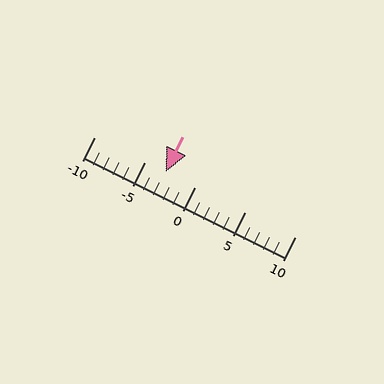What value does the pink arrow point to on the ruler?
The pink arrow points to approximately -3.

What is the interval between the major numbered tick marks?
The major tick marks are spaced 5 units apart.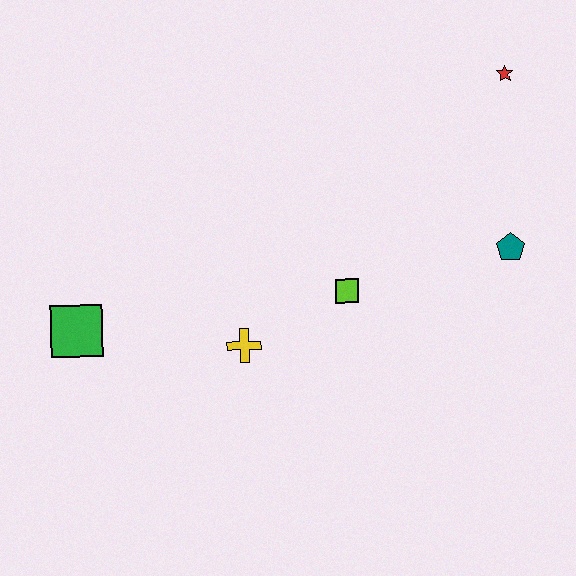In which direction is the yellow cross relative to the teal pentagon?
The yellow cross is to the left of the teal pentagon.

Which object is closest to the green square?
The yellow cross is closest to the green square.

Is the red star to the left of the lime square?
No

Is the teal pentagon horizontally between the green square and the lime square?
No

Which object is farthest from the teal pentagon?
The green square is farthest from the teal pentagon.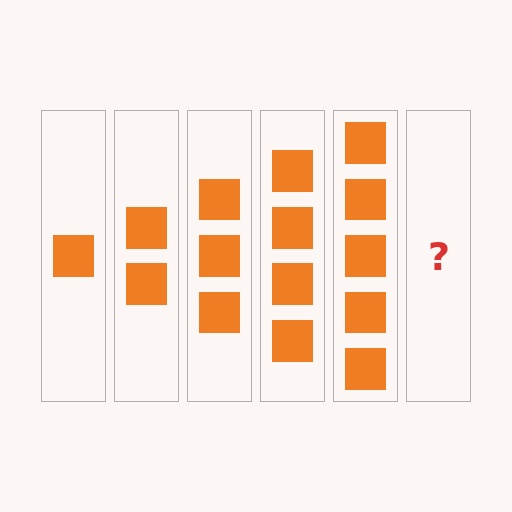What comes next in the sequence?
The next element should be 6 squares.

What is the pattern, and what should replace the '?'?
The pattern is that each step adds one more square. The '?' should be 6 squares.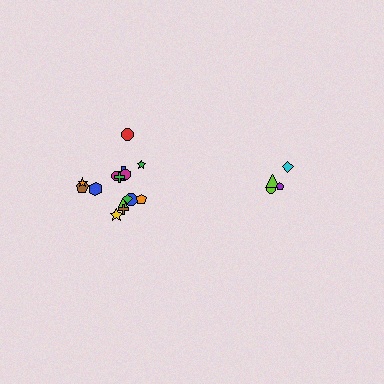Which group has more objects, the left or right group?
The left group.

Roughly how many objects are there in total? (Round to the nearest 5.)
Roughly 20 objects in total.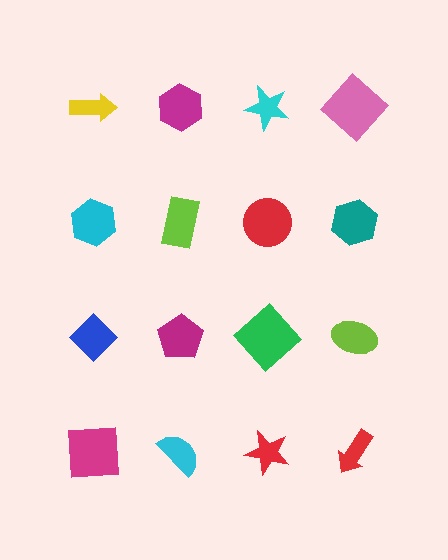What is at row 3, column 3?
A green diamond.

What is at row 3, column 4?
A lime ellipse.